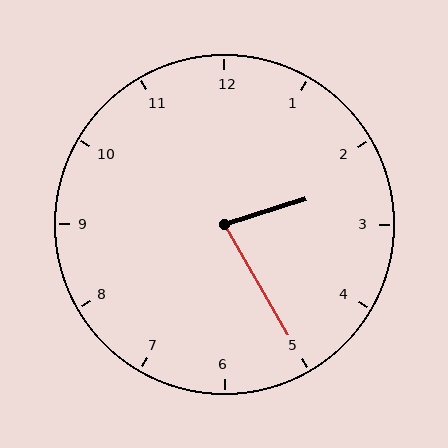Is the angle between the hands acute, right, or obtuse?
It is acute.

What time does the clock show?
2:25.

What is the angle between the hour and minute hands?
Approximately 78 degrees.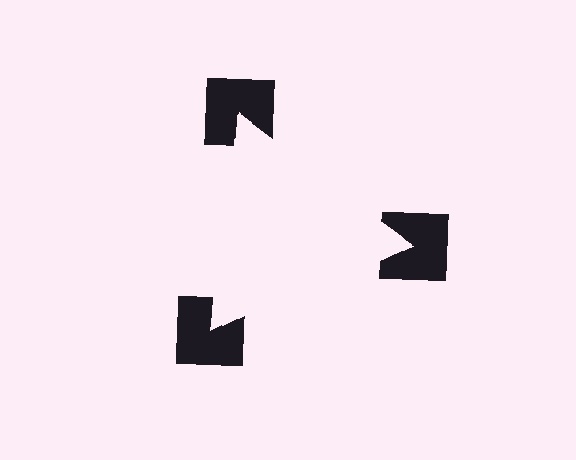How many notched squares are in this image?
There are 3 — one at each vertex of the illusory triangle.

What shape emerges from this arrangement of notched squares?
An illusory triangle — its edges are inferred from the aligned wedge cuts in the notched squares, not physically drawn.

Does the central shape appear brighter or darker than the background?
It typically appears slightly brighter than the background, even though no actual brightness change is drawn.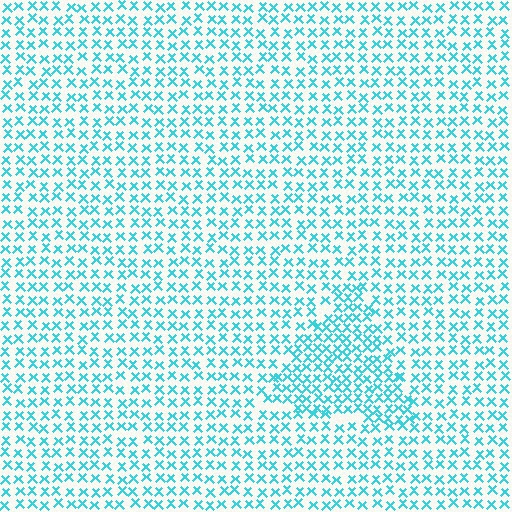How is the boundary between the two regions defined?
The boundary is defined by a change in element density (approximately 1.6x ratio). All elements are the same color, size, and shape.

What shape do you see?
I see a triangle.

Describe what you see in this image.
The image contains small cyan elements arranged at two different densities. A triangle-shaped region is visible where the elements are more densely packed than the surrounding area.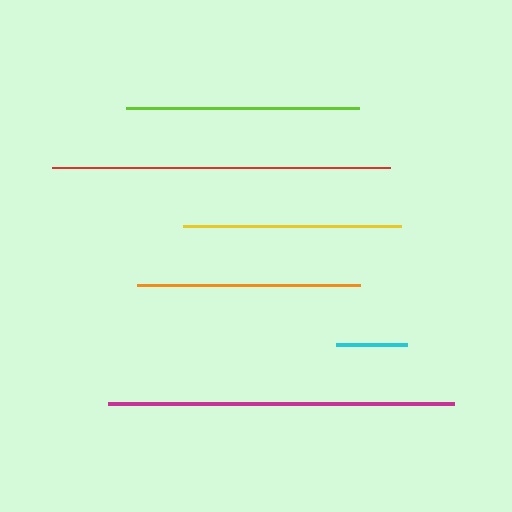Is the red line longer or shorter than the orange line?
The red line is longer than the orange line.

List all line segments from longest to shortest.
From longest to shortest: magenta, red, lime, orange, yellow, cyan.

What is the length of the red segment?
The red segment is approximately 339 pixels long.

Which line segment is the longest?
The magenta line is the longest at approximately 346 pixels.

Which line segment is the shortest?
The cyan line is the shortest at approximately 71 pixels.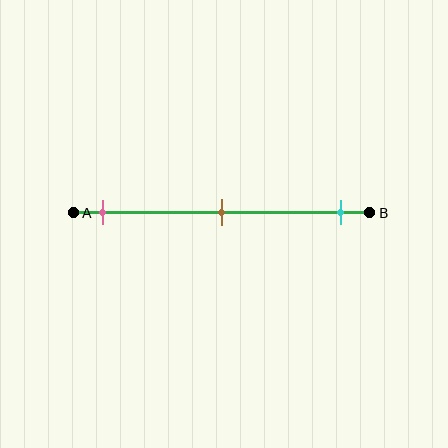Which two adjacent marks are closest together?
The pink and brown marks are the closest adjacent pair.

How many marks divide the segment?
There are 3 marks dividing the segment.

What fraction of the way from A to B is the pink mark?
The pink mark is approximately 10% (0.1) of the way from A to B.